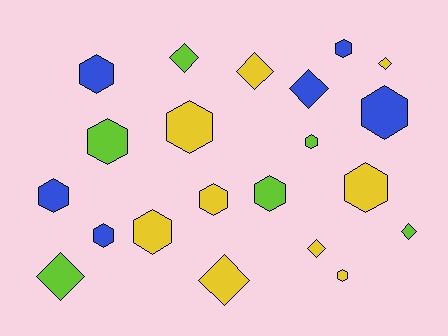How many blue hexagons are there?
There are 5 blue hexagons.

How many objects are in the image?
There are 21 objects.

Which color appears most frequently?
Yellow, with 9 objects.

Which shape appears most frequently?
Hexagon, with 13 objects.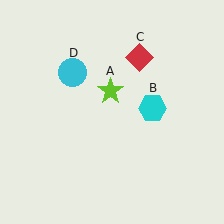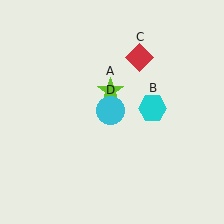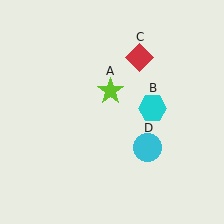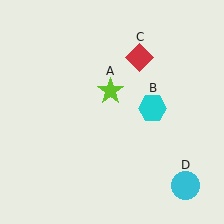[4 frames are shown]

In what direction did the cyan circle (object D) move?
The cyan circle (object D) moved down and to the right.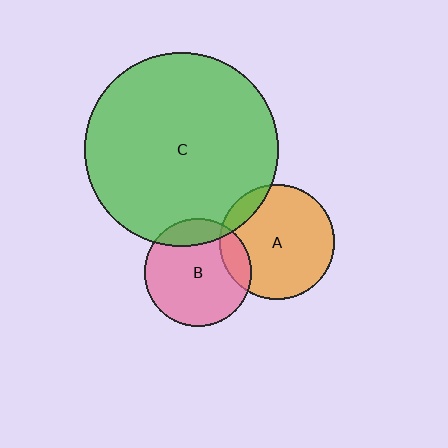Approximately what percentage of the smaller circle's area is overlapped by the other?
Approximately 15%.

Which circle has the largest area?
Circle C (green).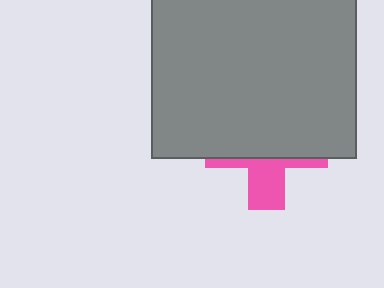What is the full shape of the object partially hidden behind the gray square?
The partially hidden object is a pink cross.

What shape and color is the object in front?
The object in front is a gray square.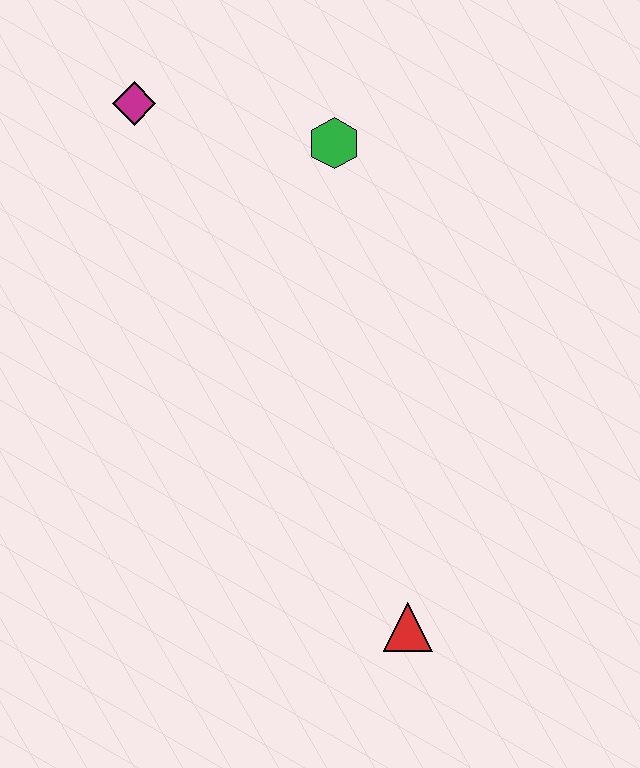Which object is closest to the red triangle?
The green hexagon is closest to the red triangle.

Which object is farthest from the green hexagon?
The red triangle is farthest from the green hexagon.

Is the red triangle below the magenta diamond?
Yes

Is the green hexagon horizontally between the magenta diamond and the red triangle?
Yes